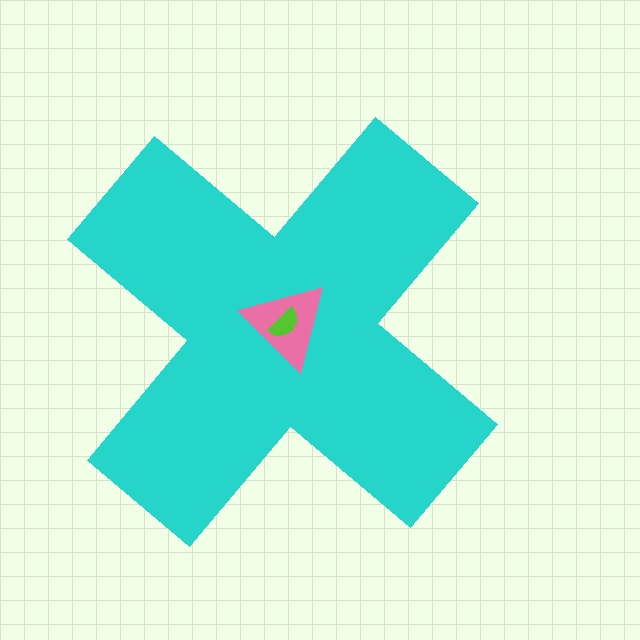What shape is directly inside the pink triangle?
The lime semicircle.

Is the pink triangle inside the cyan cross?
Yes.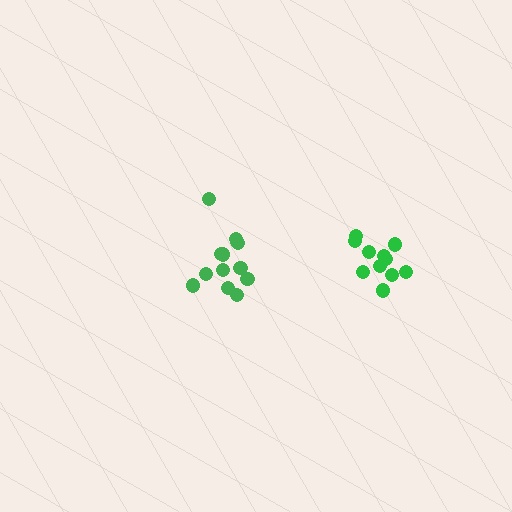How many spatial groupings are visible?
There are 2 spatial groupings.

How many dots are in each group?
Group 1: 13 dots, Group 2: 11 dots (24 total).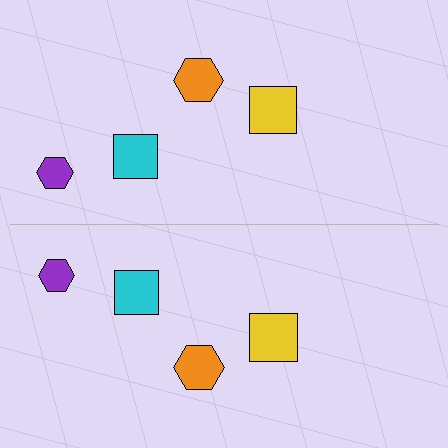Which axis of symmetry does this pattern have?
The pattern has a horizontal axis of symmetry running through the center of the image.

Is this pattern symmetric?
Yes, this pattern has bilateral (reflection) symmetry.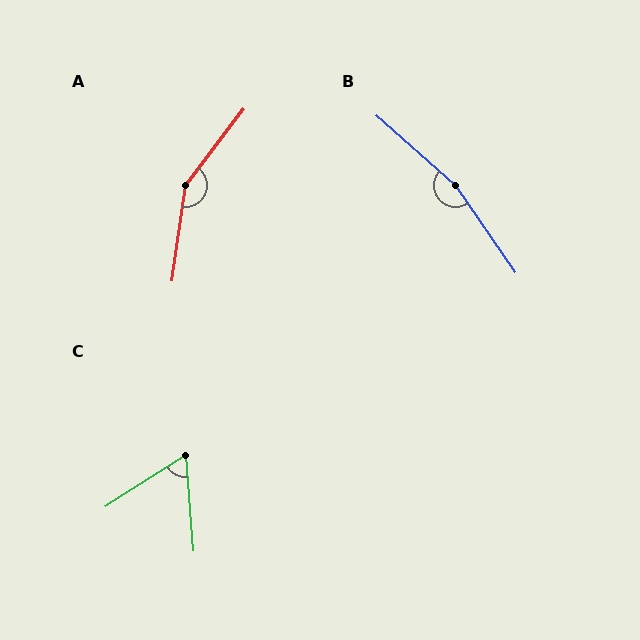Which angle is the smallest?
C, at approximately 62 degrees.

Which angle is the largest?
B, at approximately 166 degrees.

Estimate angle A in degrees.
Approximately 150 degrees.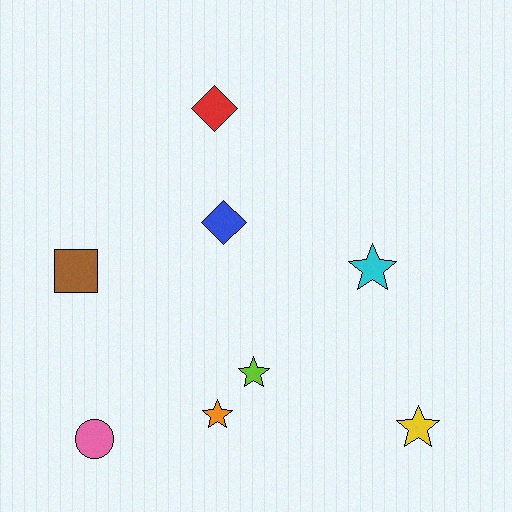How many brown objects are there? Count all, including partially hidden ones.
There is 1 brown object.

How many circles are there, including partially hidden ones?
There is 1 circle.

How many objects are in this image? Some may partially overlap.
There are 8 objects.